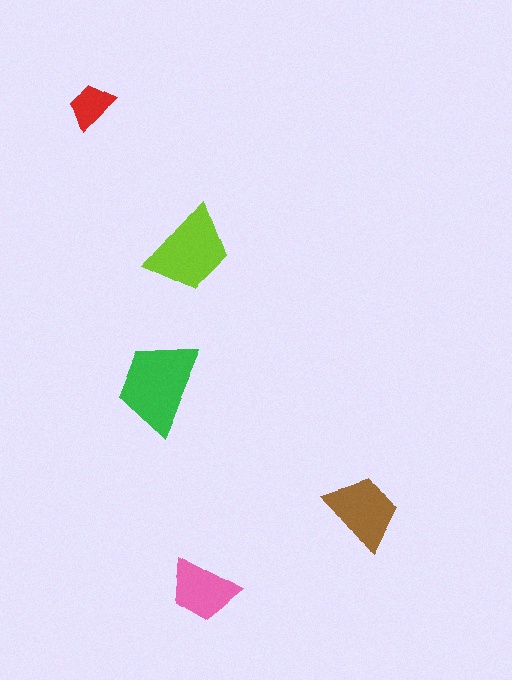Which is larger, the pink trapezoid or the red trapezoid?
The pink one.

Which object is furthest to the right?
The brown trapezoid is rightmost.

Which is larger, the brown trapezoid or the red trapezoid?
The brown one.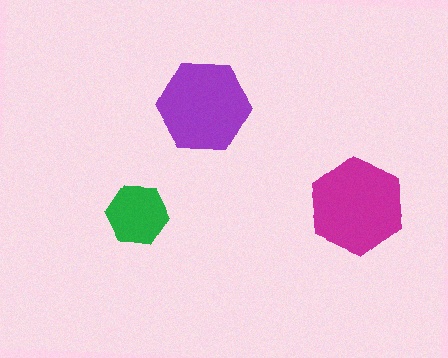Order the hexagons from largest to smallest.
the magenta one, the purple one, the green one.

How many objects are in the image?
There are 3 objects in the image.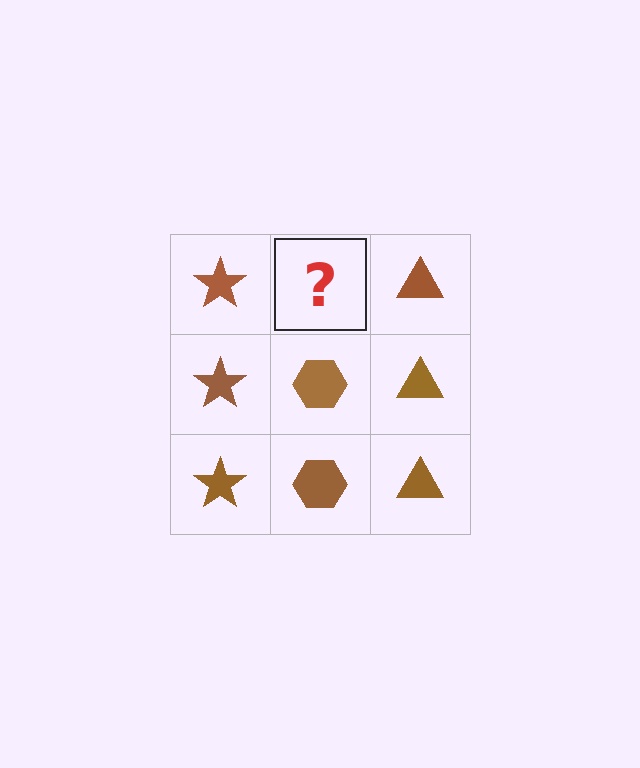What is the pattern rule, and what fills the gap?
The rule is that each column has a consistent shape. The gap should be filled with a brown hexagon.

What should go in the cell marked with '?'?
The missing cell should contain a brown hexagon.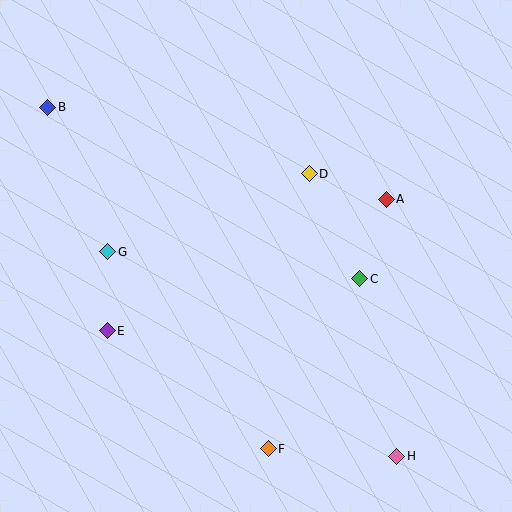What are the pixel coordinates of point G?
Point G is at (108, 252).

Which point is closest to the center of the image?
Point D at (309, 174) is closest to the center.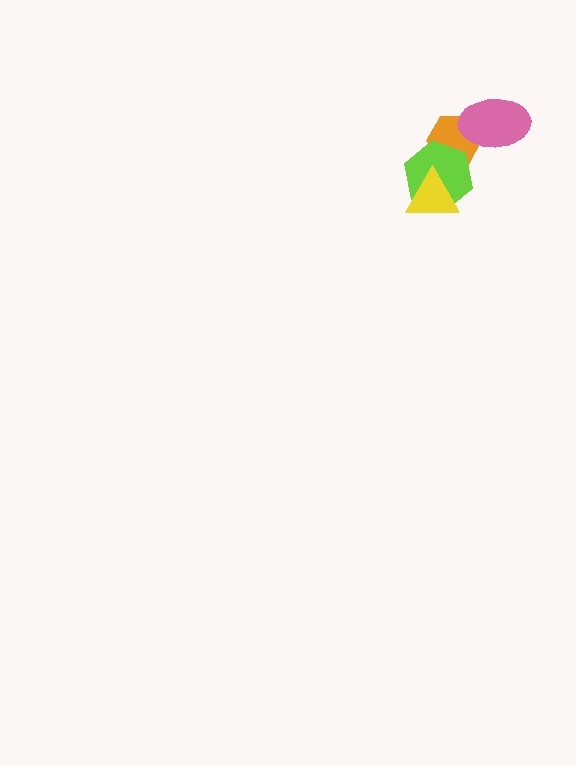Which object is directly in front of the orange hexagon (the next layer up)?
The pink ellipse is directly in front of the orange hexagon.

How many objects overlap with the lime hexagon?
2 objects overlap with the lime hexagon.